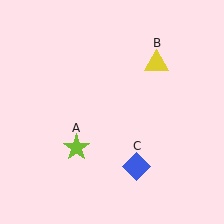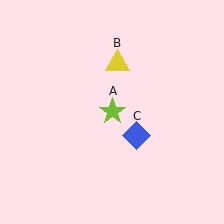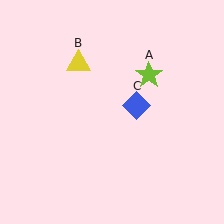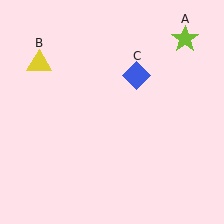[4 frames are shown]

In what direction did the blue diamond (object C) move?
The blue diamond (object C) moved up.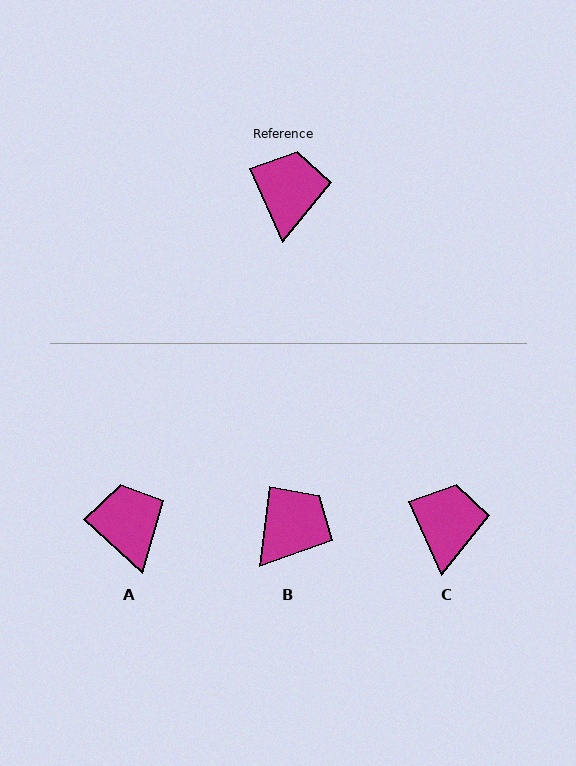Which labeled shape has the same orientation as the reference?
C.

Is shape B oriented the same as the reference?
No, it is off by about 31 degrees.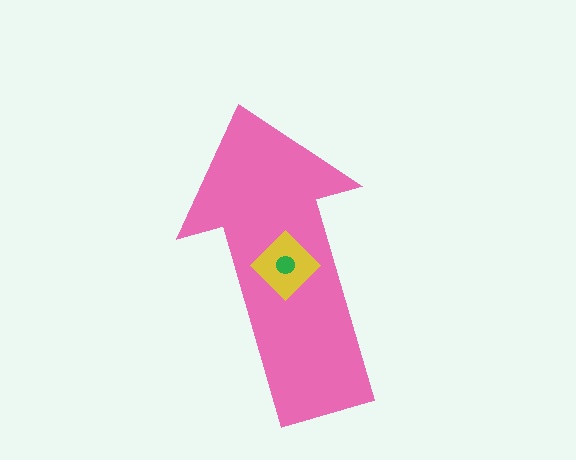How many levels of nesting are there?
3.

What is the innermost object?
The green circle.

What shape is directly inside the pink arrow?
The yellow diamond.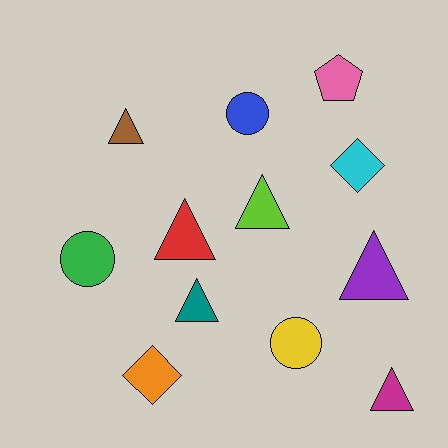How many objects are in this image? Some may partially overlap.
There are 12 objects.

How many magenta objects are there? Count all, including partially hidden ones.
There is 1 magenta object.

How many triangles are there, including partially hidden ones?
There are 6 triangles.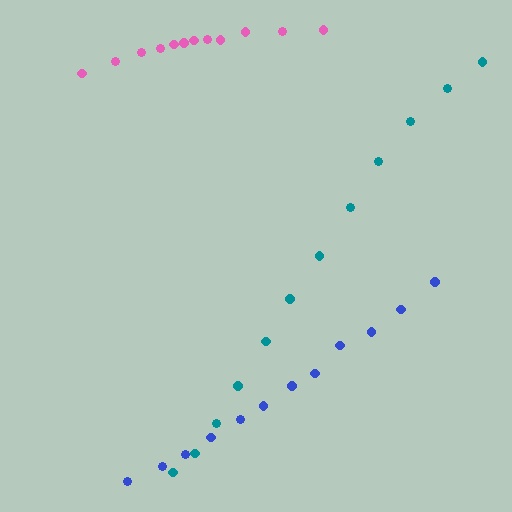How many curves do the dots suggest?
There are 3 distinct paths.